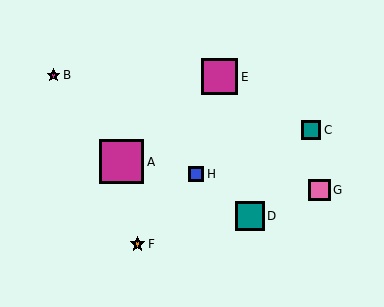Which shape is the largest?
The magenta square (labeled A) is the largest.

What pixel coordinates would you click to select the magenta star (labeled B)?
Click at (54, 75) to select the magenta star B.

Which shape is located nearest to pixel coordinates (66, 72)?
The magenta star (labeled B) at (54, 75) is nearest to that location.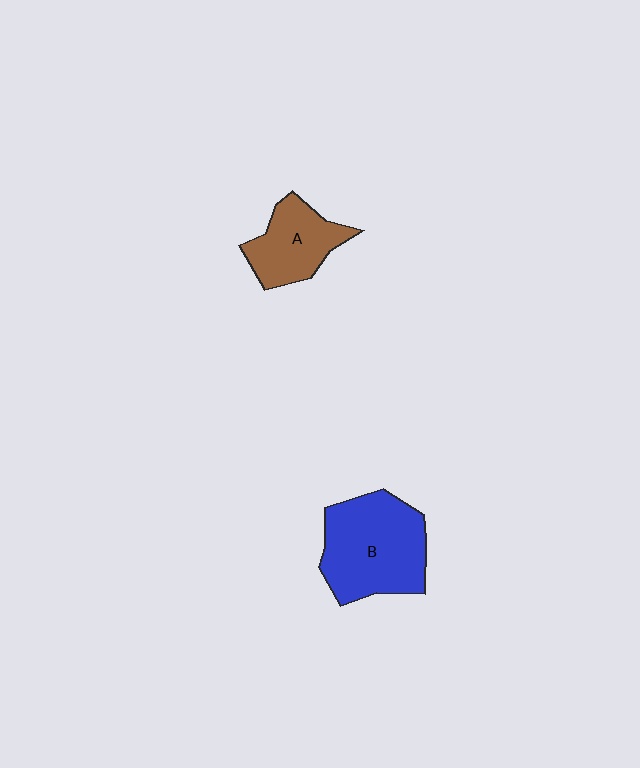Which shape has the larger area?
Shape B (blue).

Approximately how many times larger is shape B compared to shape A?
Approximately 1.7 times.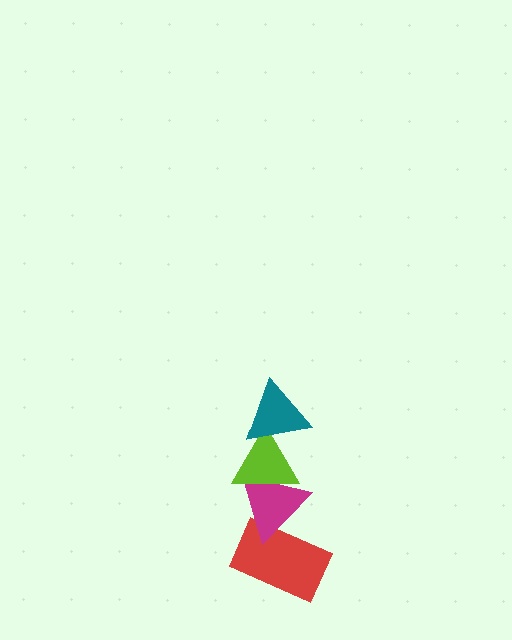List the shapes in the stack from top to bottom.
From top to bottom: the teal triangle, the lime triangle, the magenta triangle, the red rectangle.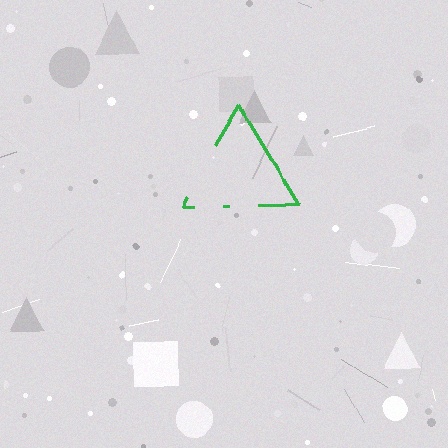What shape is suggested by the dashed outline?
The dashed outline suggests a triangle.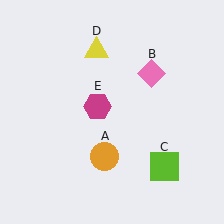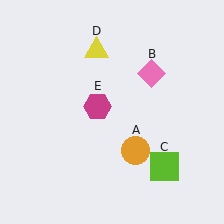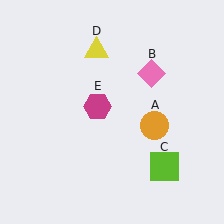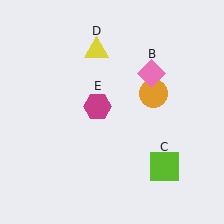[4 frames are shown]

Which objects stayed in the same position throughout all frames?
Pink diamond (object B) and lime square (object C) and yellow triangle (object D) and magenta hexagon (object E) remained stationary.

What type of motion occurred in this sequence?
The orange circle (object A) rotated counterclockwise around the center of the scene.